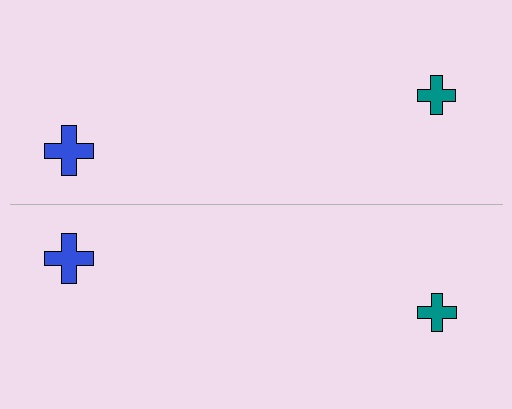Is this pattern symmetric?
Yes, this pattern has bilateral (reflection) symmetry.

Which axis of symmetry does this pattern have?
The pattern has a horizontal axis of symmetry running through the center of the image.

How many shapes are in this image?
There are 4 shapes in this image.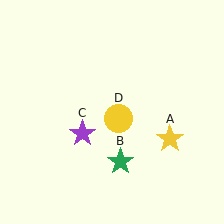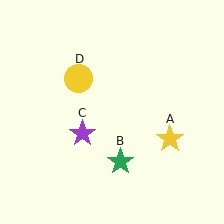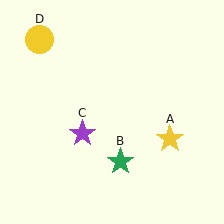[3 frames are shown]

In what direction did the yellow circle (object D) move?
The yellow circle (object D) moved up and to the left.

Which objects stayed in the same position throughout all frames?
Yellow star (object A) and green star (object B) and purple star (object C) remained stationary.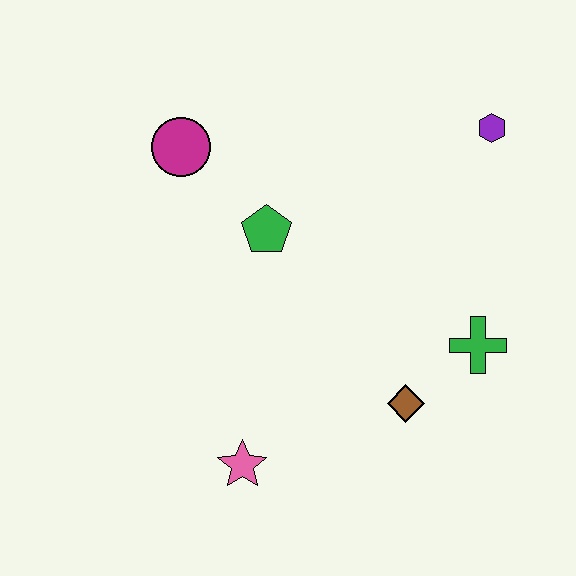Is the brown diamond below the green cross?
Yes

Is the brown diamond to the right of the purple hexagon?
No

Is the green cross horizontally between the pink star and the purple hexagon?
Yes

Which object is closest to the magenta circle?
The green pentagon is closest to the magenta circle.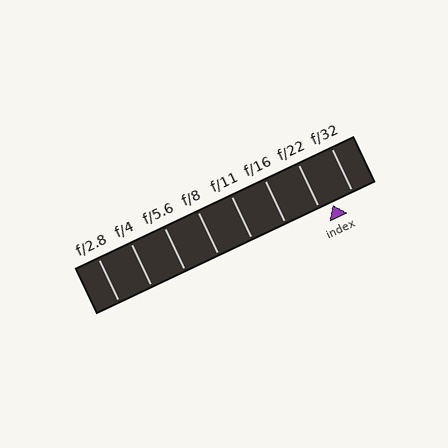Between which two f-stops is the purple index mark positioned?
The index mark is between f/22 and f/32.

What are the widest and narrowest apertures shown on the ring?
The widest aperture shown is f/2.8 and the narrowest is f/32.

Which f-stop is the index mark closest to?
The index mark is closest to f/22.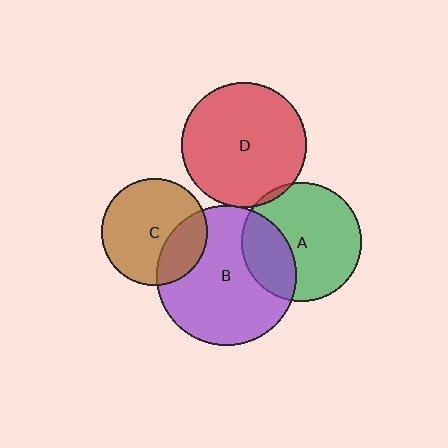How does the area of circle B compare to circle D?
Approximately 1.3 times.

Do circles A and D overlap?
Yes.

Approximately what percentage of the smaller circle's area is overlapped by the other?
Approximately 5%.